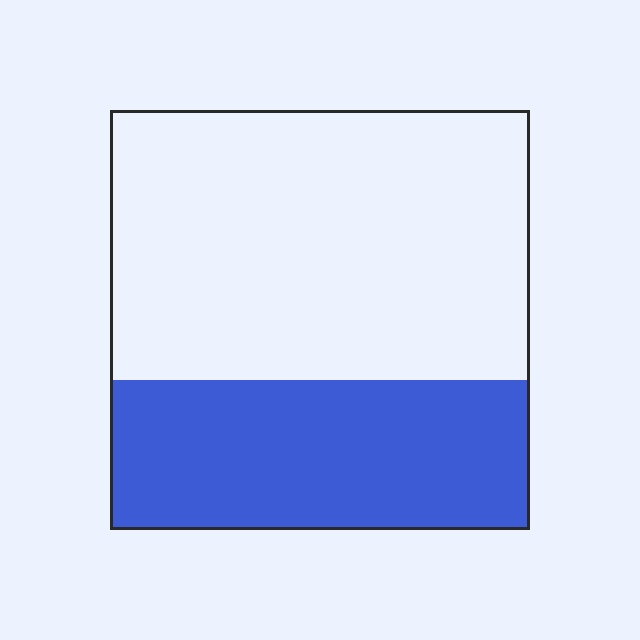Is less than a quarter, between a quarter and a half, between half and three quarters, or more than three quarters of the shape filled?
Between a quarter and a half.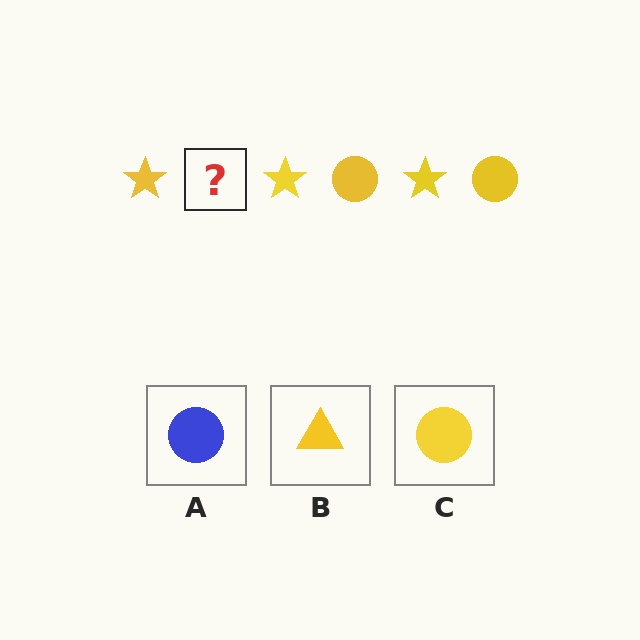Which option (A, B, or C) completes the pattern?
C.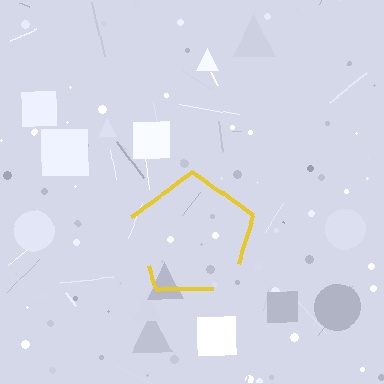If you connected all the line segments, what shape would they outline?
They would outline a pentagon.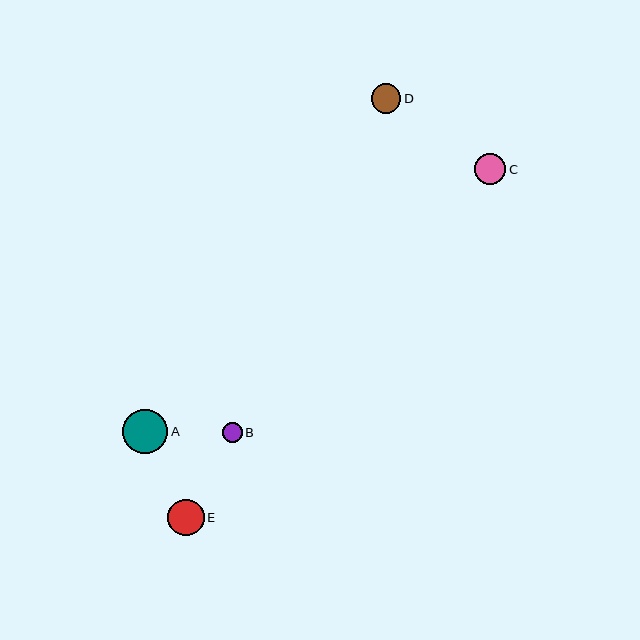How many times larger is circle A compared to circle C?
Circle A is approximately 1.4 times the size of circle C.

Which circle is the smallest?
Circle B is the smallest with a size of approximately 19 pixels.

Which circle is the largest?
Circle A is the largest with a size of approximately 45 pixels.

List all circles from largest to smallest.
From largest to smallest: A, E, C, D, B.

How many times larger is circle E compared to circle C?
Circle E is approximately 1.1 times the size of circle C.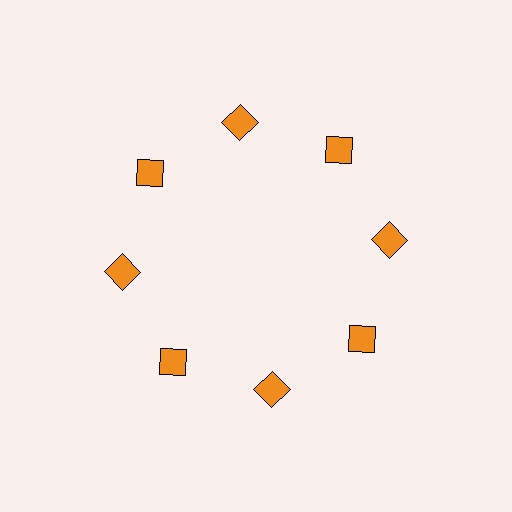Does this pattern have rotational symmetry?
Yes, this pattern has 8-fold rotational symmetry. It looks the same after rotating 45 degrees around the center.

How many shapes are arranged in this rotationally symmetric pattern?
There are 8 shapes, arranged in 8 groups of 1.